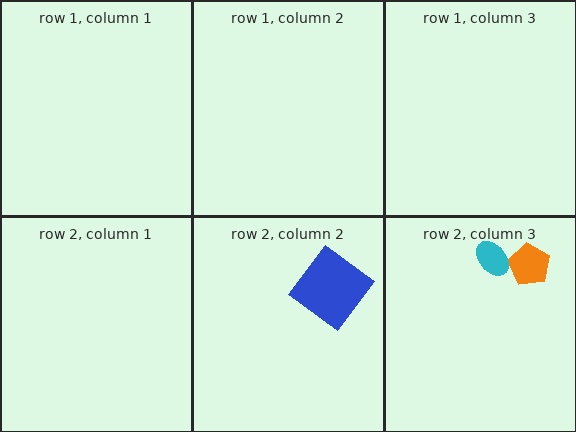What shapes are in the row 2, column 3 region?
The orange pentagon, the cyan ellipse.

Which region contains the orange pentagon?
The row 2, column 3 region.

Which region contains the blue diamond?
The row 2, column 2 region.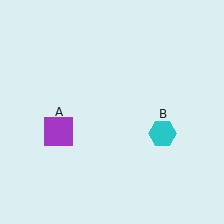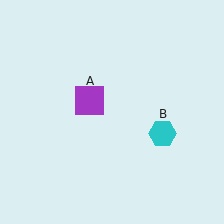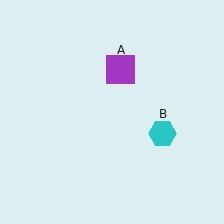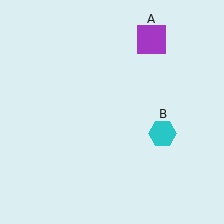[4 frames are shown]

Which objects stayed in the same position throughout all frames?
Cyan hexagon (object B) remained stationary.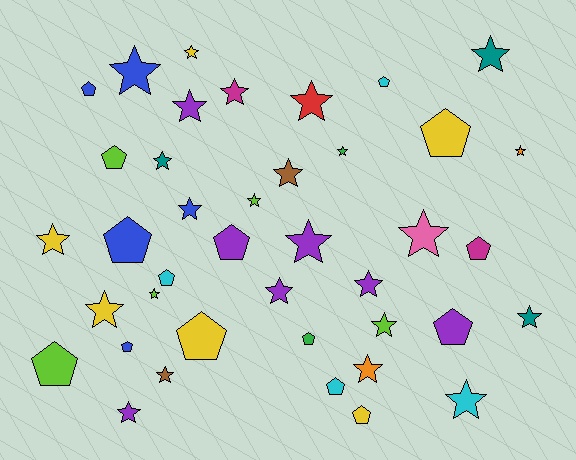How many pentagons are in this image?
There are 15 pentagons.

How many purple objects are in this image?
There are 7 purple objects.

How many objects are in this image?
There are 40 objects.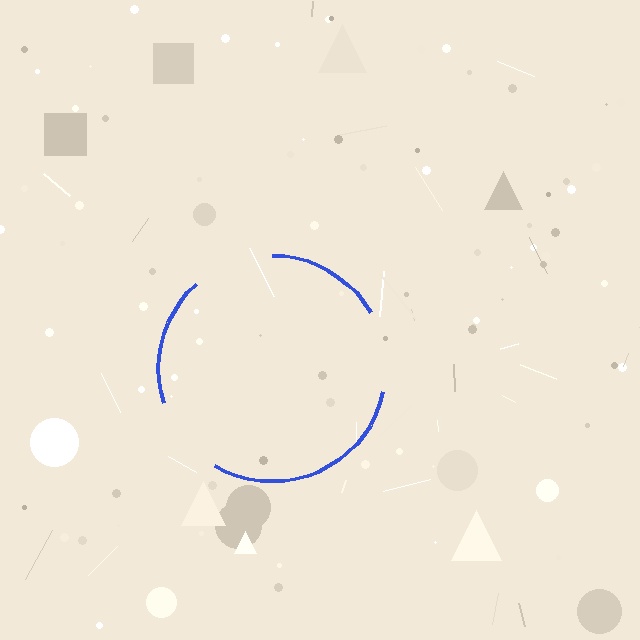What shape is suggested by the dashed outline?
The dashed outline suggests a circle.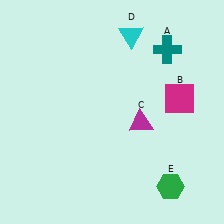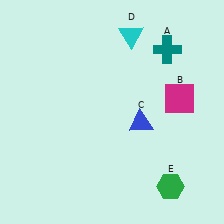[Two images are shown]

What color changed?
The triangle (C) changed from magenta in Image 1 to blue in Image 2.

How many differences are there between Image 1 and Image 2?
There is 1 difference between the two images.